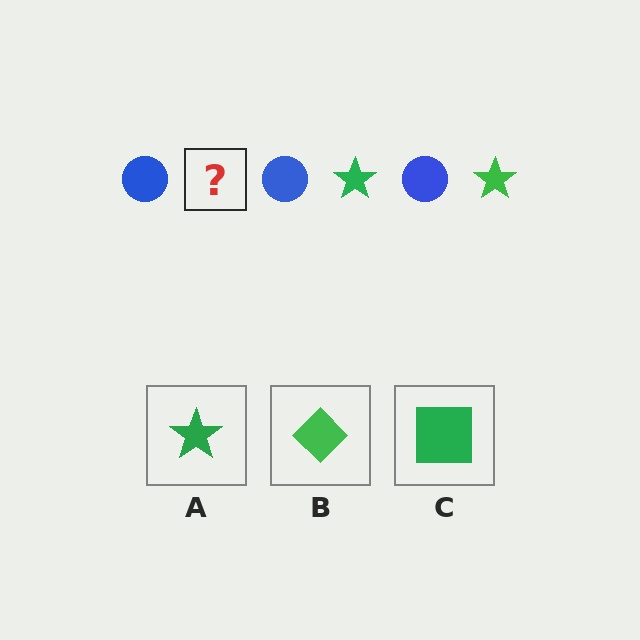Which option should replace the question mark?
Option A.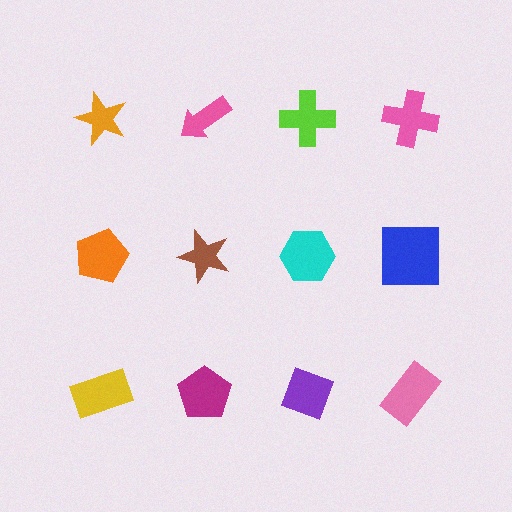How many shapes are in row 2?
4 shapes.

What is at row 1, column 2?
A pink arrow.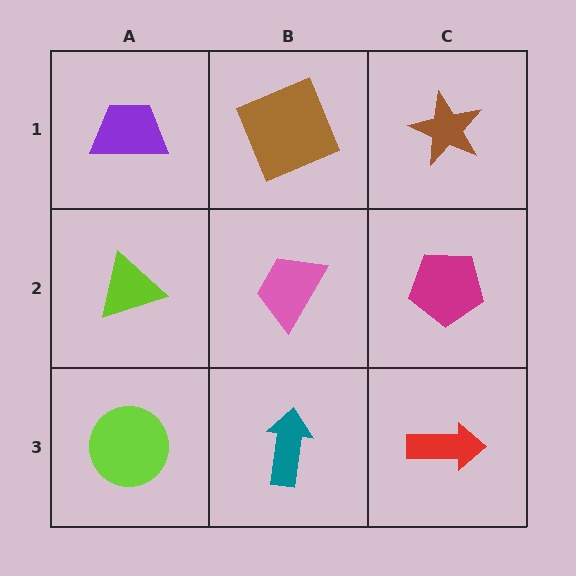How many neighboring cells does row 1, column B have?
3.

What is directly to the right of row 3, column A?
A teal arrow.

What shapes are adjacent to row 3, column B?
A pink trapezoid (row 2, column B), a lime circle (row 3, column A), a red arrow (row 3, column C).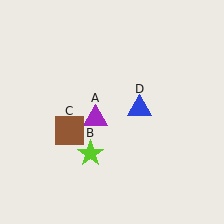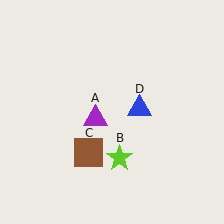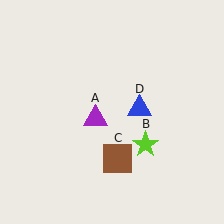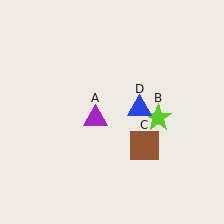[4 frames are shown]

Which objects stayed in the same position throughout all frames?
Purple triangle (object A) and blue triangle (object D) remained stationary.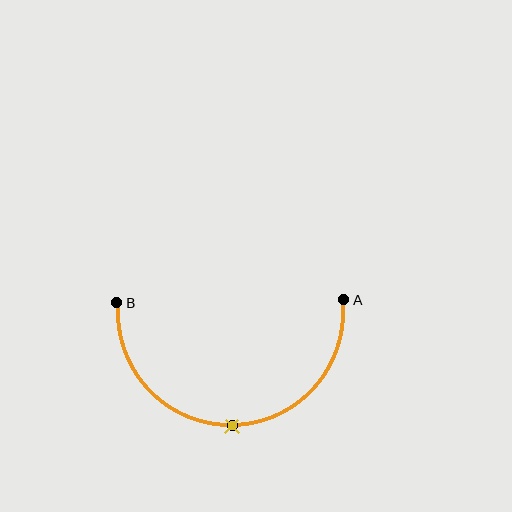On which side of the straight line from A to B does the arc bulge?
The arc bulges below the straight line connecting A and B.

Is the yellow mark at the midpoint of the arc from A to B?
Yes. The yellow mark lies on the arc at equal arc-length from both A and B — it is the arc midpoint.